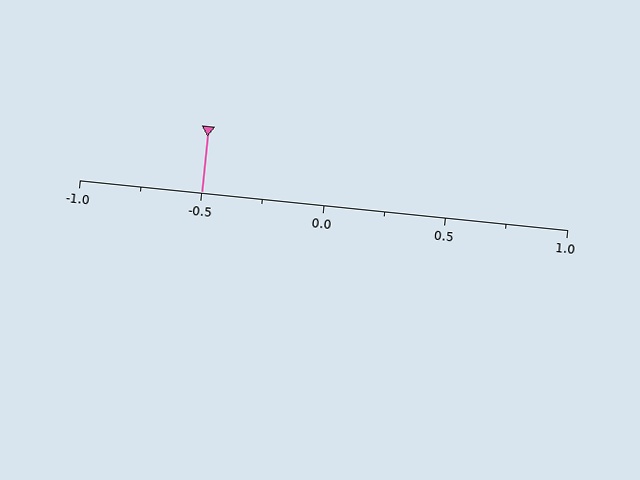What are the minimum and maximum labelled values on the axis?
The axis runs from -1.0 to 1.0.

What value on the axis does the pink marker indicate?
The marker indicates approximately -0.5.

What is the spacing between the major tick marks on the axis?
The major ticks are spaced 0.5 apart.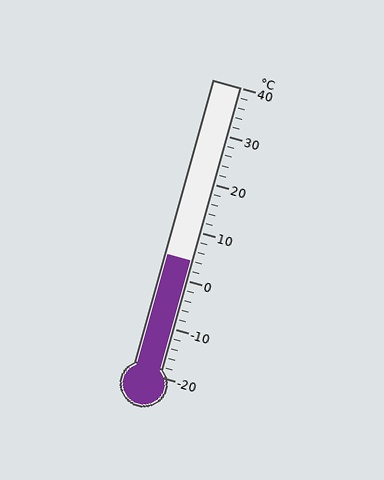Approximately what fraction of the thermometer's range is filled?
The thermometer is filled to approximately 40% of its range.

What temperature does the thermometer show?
The thermometer shows approximately 4°C.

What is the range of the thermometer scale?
The thermometer scale ranges from -20°C to 40°C.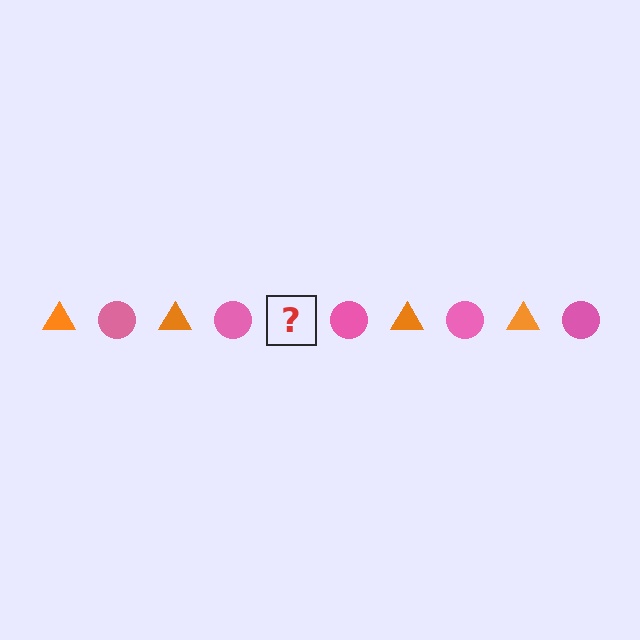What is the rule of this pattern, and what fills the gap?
The rule is that the pattern alternates between orange triangle and pink circle. The gap should be filled with an orange triangle.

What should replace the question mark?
The question mark should be replaced with an orange triangle.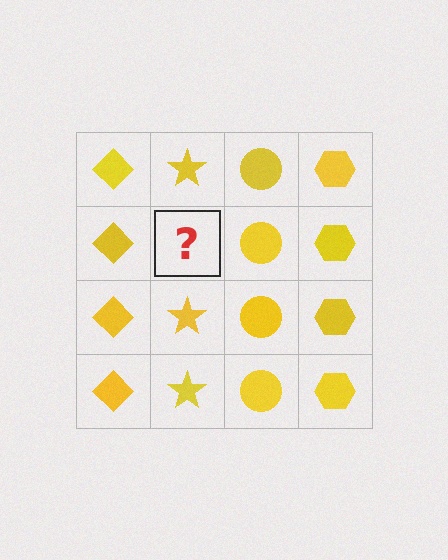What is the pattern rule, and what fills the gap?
The rule is that each column has a consistent shape. The gap should be filled with a yellow star.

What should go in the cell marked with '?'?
The missing cell should contain a yellow star.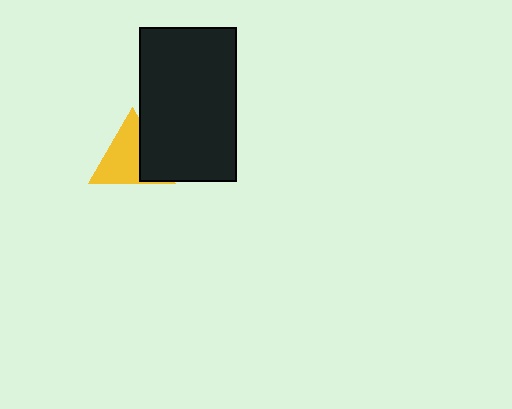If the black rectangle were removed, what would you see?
You would see the complete yellow triangle.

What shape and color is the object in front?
The object in front is a black rectangle.